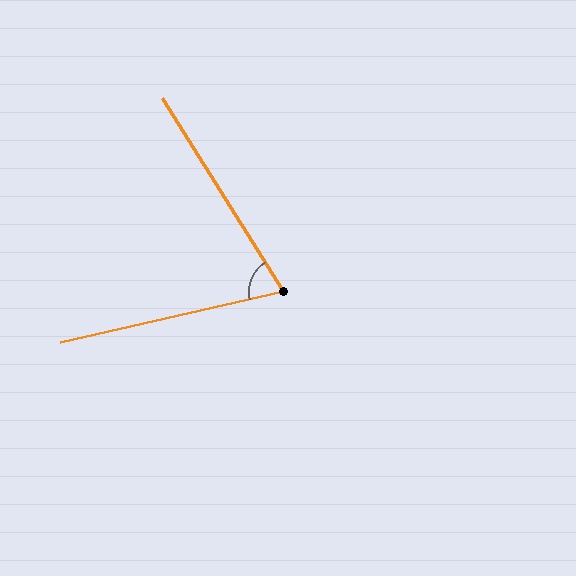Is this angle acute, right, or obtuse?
It is acute.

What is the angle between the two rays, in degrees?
Approximately 71 degrees.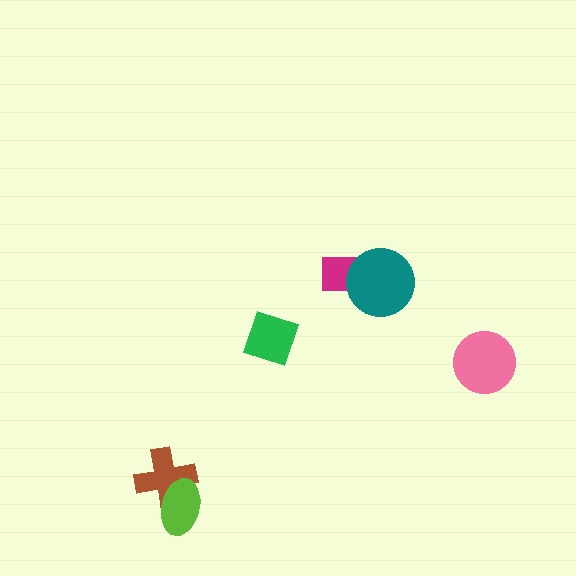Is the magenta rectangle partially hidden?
Yes, it is partially covered by another shape.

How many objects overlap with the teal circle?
1 object overlaps with the teal circle.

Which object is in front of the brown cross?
The lime ellipse is in front of the brown cross.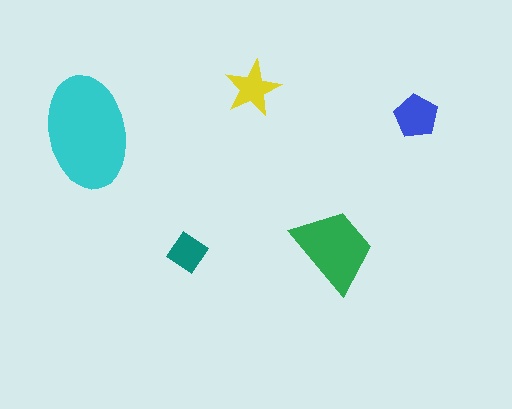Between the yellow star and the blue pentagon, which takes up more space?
The blue pentagon.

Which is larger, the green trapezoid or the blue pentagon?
The green trapezoid.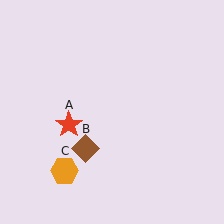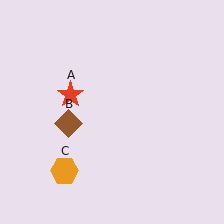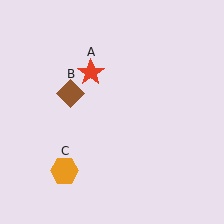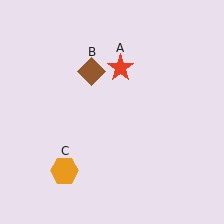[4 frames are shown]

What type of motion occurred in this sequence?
The red star (object A), brown diamond (object B) rotated clockwise around the center of the scene.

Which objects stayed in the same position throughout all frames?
Orange hexagon (object C) remained stationary.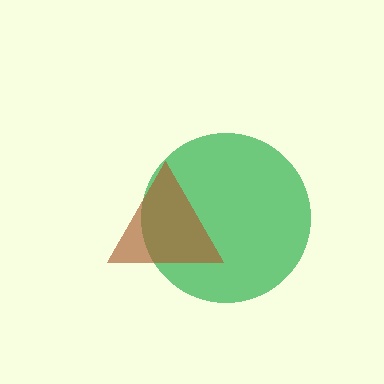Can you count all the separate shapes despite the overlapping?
Yes, there are 2 separate shapes.